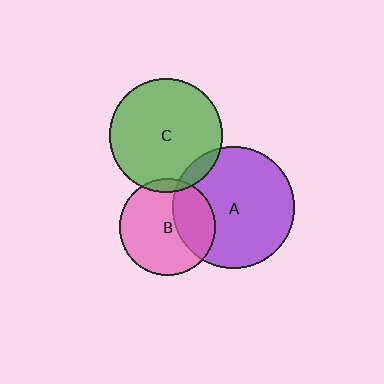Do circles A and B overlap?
Yes.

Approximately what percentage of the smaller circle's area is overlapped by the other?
Approximately 35%.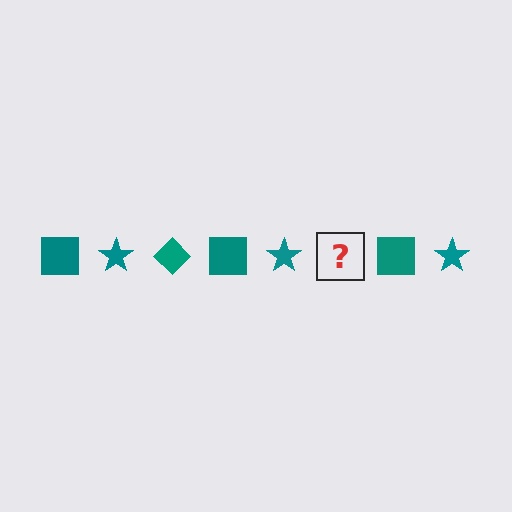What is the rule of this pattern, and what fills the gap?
The rule is that the pattern cycles through square, star, diamond shapes in teal. The gap should be filled with a teal diamond.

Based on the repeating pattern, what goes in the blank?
The blank should be a teal diamond.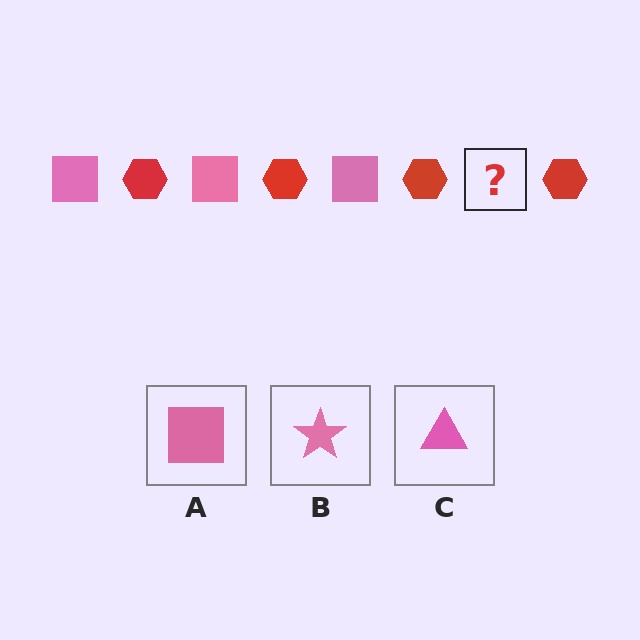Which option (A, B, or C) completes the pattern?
A.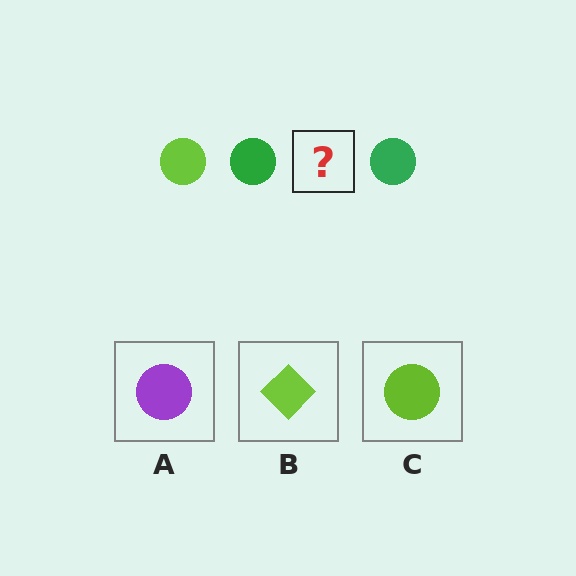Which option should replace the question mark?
Option C.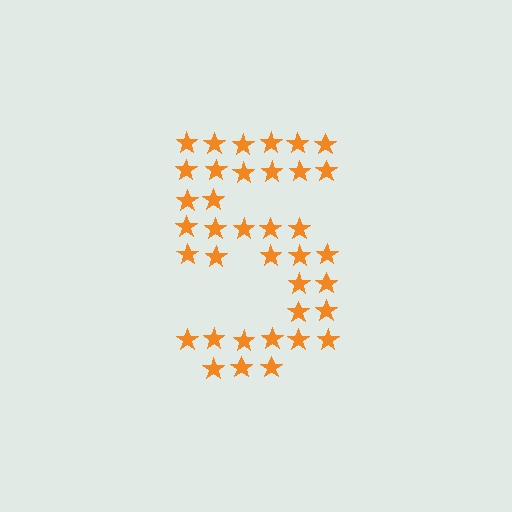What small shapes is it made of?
It is made of small stars.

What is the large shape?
The large shape is the digit 5.